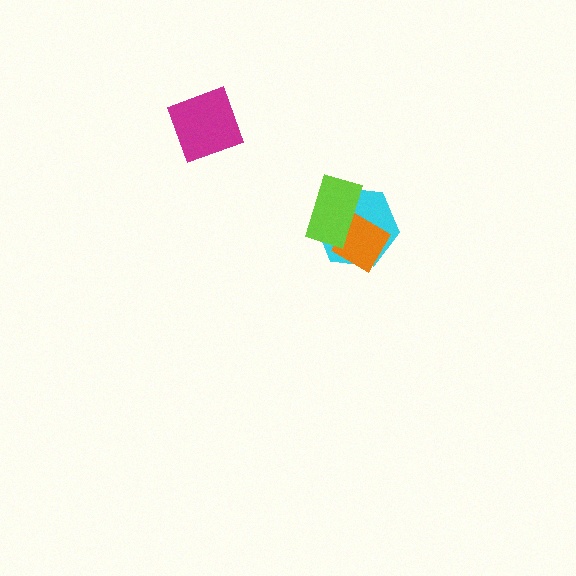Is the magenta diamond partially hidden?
No, no other shape covers it.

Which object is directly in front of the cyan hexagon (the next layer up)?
The orange diamond is directly in front of the cyan hexagon.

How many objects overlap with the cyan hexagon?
2 objects overlap with the cyan hexagon.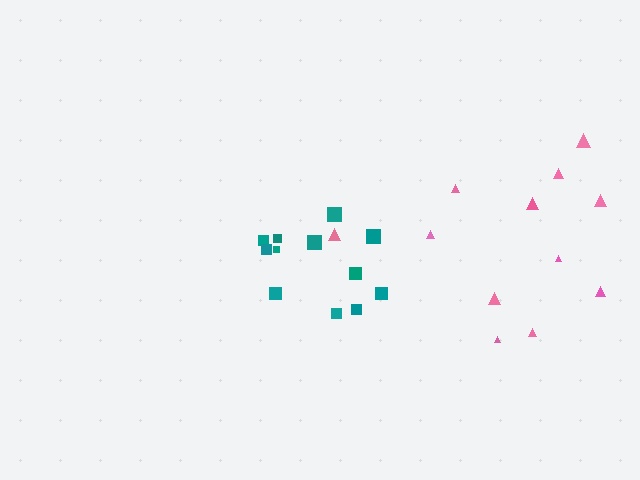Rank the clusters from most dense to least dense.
teal, pink.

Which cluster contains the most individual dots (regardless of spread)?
Teal (12).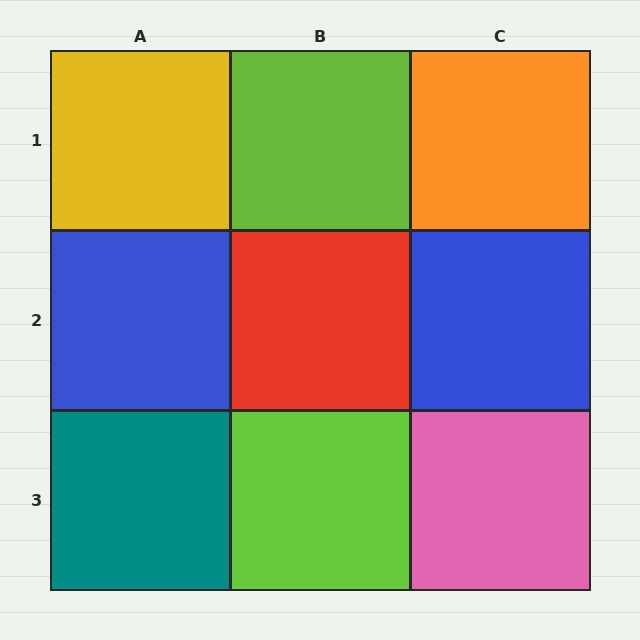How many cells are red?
1 cell is red.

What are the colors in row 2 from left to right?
Blue, red, blue.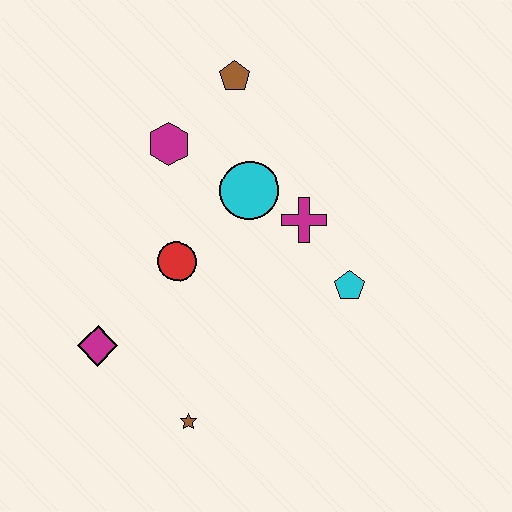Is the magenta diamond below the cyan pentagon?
Yes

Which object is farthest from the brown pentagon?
The brown star is farthest from the brown pentagon.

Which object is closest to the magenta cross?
The cyan circle is closest to the magenta cross.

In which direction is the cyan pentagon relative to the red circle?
The cyan pentagon is to the right of the red circle.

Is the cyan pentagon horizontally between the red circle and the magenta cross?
No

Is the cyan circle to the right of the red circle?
Yes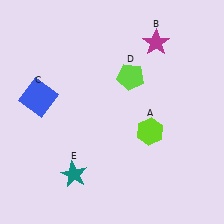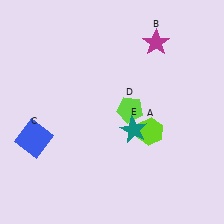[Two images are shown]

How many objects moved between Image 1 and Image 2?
3 objects moved between the two images.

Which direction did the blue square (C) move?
The blue square (C) moved down.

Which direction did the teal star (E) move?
The teal star (E) moved right.